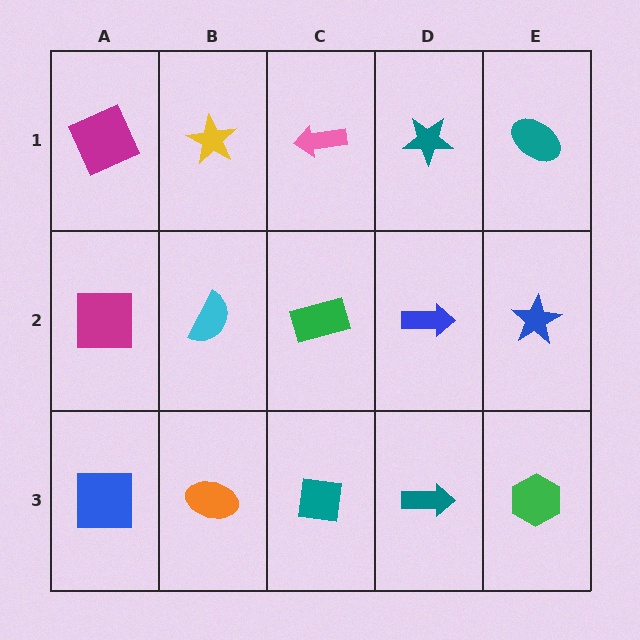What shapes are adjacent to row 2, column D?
A teal star (row 1, column D), a teal arrow (row 3, column D), a green rectangle (row 2, column C), a blue star (row 2, column E).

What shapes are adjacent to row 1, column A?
A magenta square (row 2, column A), a yellow star (row 1, column B).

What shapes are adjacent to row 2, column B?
A yellow star (row 1, column B), an orange ellipse (row 3, column B), a magenta square (row 2, column A), a green rectangle (row 2, column C).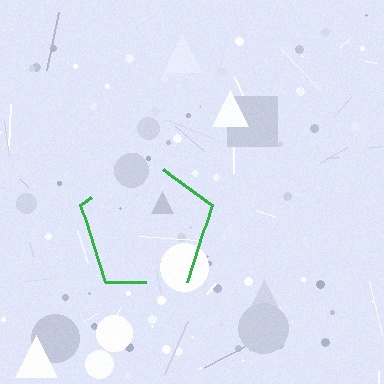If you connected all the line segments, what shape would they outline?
They would outline a pentagon.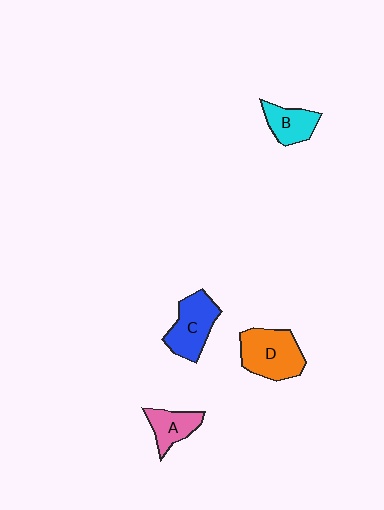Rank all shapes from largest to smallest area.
From largest to smallest: D (orange), C (blue), B (cyan), A (pink).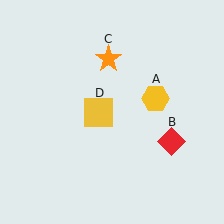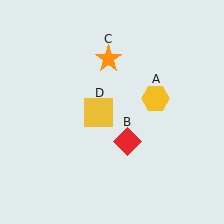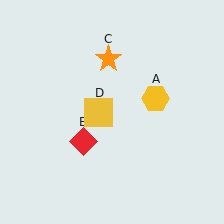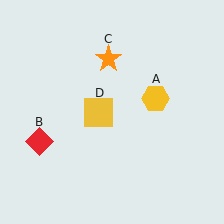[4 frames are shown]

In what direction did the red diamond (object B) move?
The red diamond (object B) moved left.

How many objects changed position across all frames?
1 object changed position: red diamond (object B).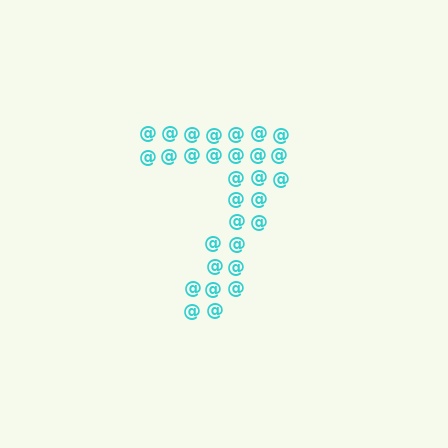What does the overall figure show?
The overall figure shows the digit 7.